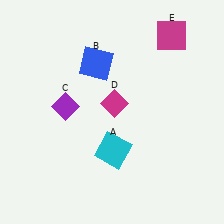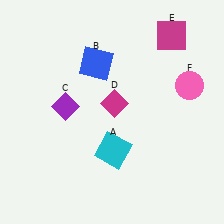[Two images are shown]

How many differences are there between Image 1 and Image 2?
There is 1 difference between the two images.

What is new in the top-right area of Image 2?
A pink circle (F) was added in the top-right area of Image 2.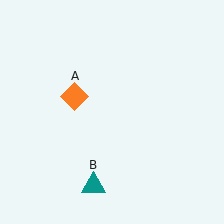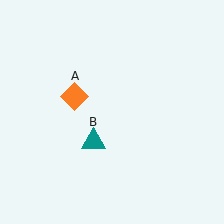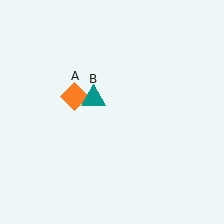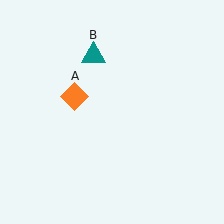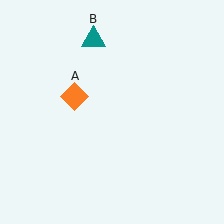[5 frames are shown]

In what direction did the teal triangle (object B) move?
The teal triangle (object B) moved up.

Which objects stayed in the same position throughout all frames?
Orange diamond (object A) remained stationary.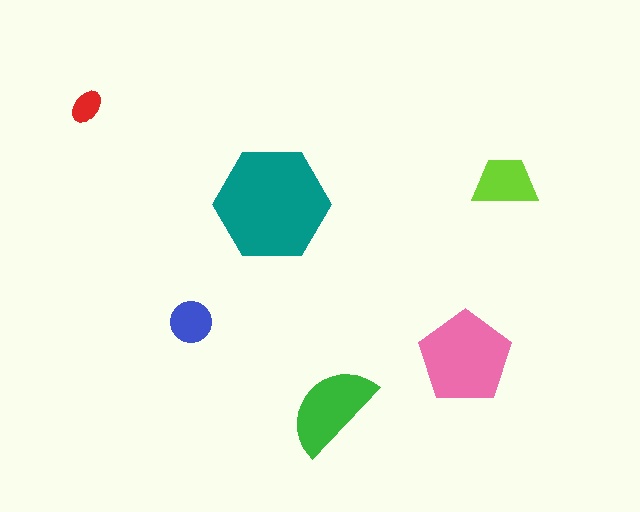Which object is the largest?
The teal hexagon.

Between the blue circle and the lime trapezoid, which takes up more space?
The lime trapezoid.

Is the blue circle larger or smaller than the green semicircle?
Smaller.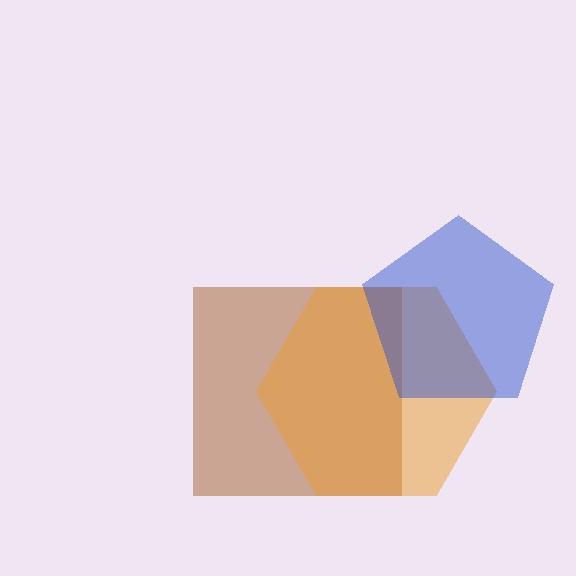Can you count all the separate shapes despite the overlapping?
Yes, there are 3 separate shapes.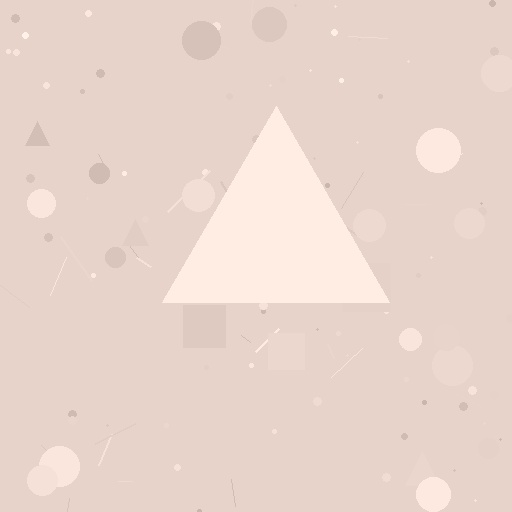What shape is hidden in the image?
A triangle is hidden in the image.